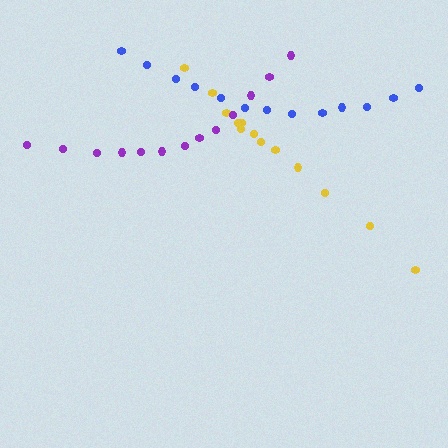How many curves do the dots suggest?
There are 3 distinct paths.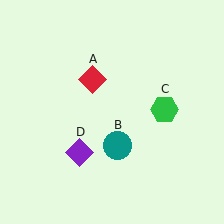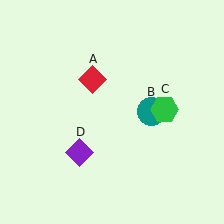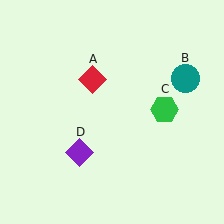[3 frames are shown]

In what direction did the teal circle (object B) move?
The teal circle (object B) moved up and to the right.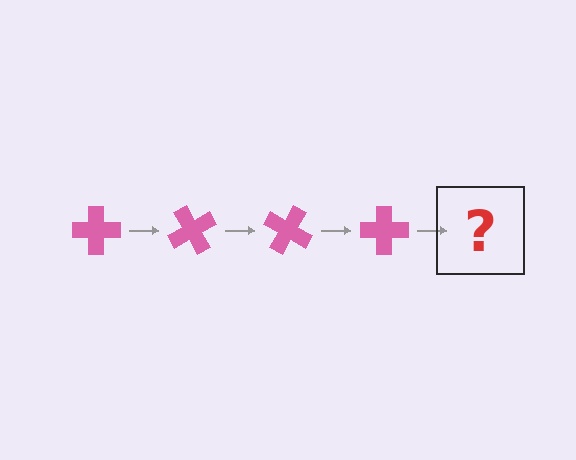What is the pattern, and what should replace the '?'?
The pattern is that the cross rotates 60 degrees each step. The '?' should be a pink cross rotated 240 degrees.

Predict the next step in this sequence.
The next step is a pink cross rotated 240 degrees.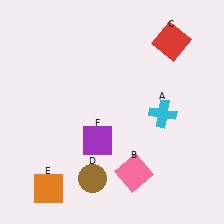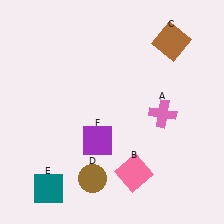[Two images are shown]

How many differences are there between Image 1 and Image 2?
There are 3 differences between the two images.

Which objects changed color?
A changed from cyan to pink. C changed from red to brown. E changed from orange to teal.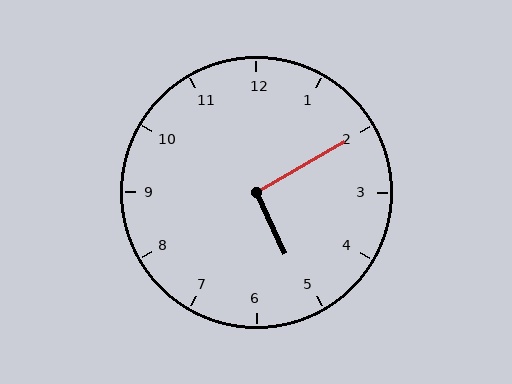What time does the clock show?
5:10.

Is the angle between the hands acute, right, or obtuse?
It is right.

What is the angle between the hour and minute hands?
Approximately 95 degrees.